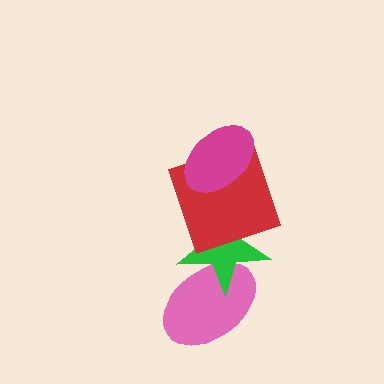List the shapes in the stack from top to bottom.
From top to bottom: the magenta ellipse, the red square, the green star, the pink ellipse.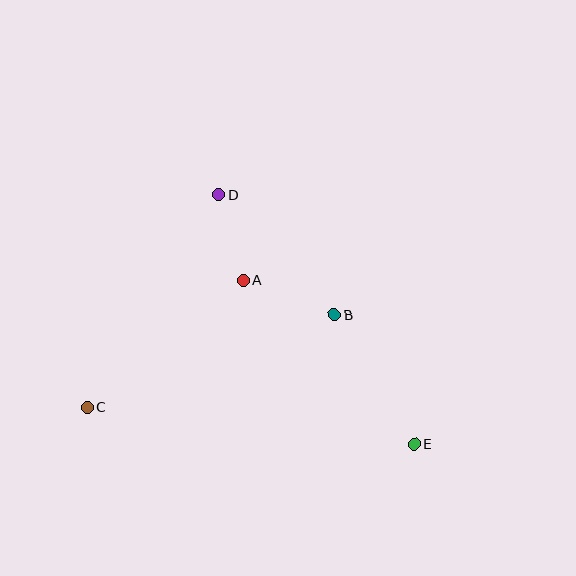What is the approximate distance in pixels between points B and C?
The distance between B and C is approximately 263 pixels.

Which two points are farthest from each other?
Points C and E are farthest from each other.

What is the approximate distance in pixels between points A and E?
The distance between A and E is approximately 237 pixels.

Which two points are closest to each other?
Points A and D are closest to each other.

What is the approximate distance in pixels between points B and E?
The distance between B and E is approximately 152 pixels.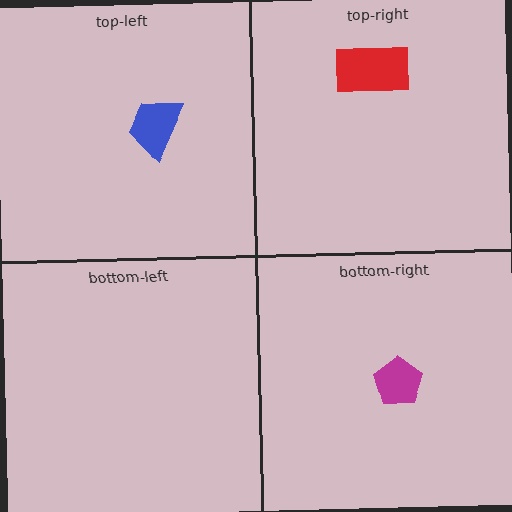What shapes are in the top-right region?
The red rectangle.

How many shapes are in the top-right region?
1.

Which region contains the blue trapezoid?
The top-left region.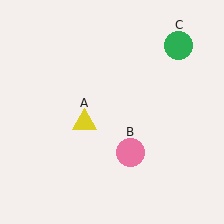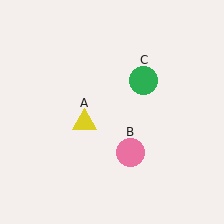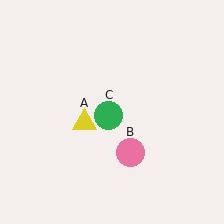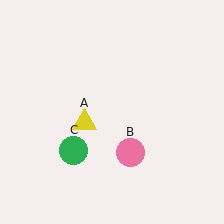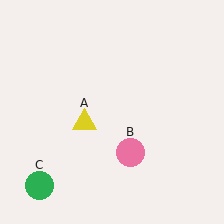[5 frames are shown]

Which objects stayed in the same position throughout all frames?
Yellow triangle (object A) and pink circle (object B) remained stationary.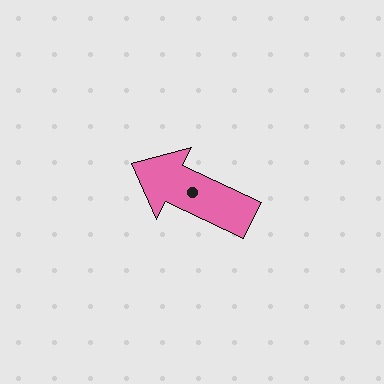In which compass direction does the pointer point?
Northwest.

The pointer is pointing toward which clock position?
Roughly 10 o'clock.